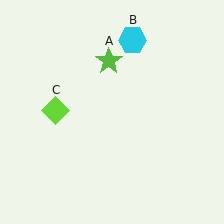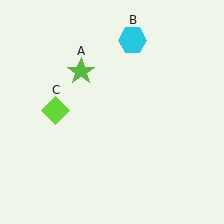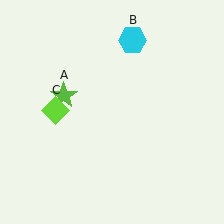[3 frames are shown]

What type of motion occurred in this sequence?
The lime star (object A) rotated counterclockwise around the center of the scene.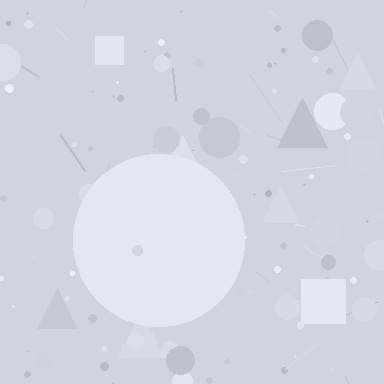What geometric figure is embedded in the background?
A circle is embedded in the background.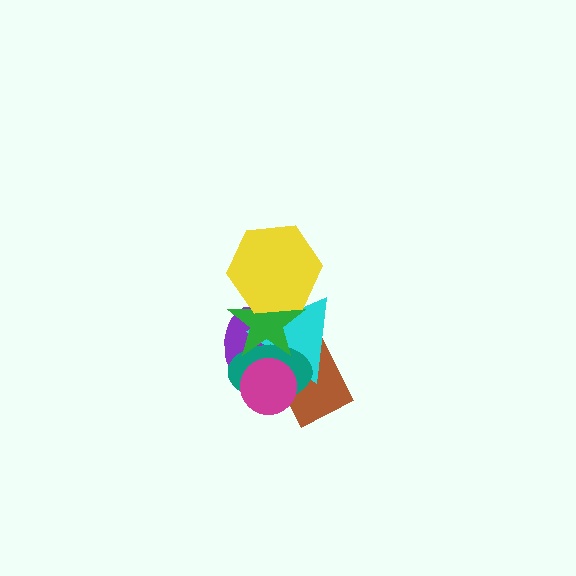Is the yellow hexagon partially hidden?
No, no other shape covers it.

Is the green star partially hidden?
Yes, it is partially covered by another shape.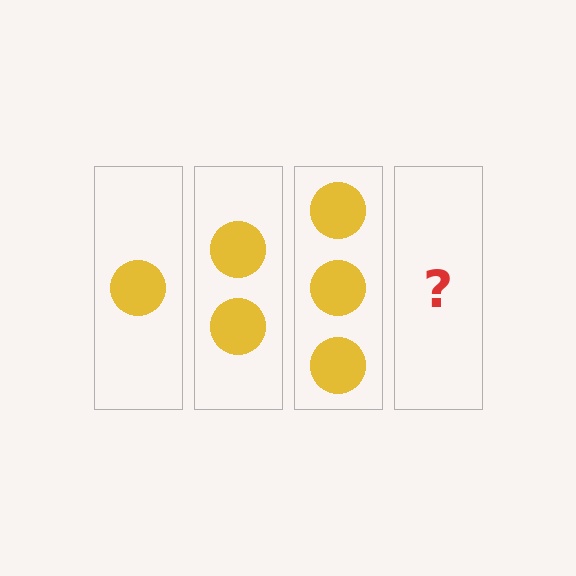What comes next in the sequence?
The next element should be 4 circles.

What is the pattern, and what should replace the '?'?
The pattern is that each step adds one more circle. The '?' should be 4 circles.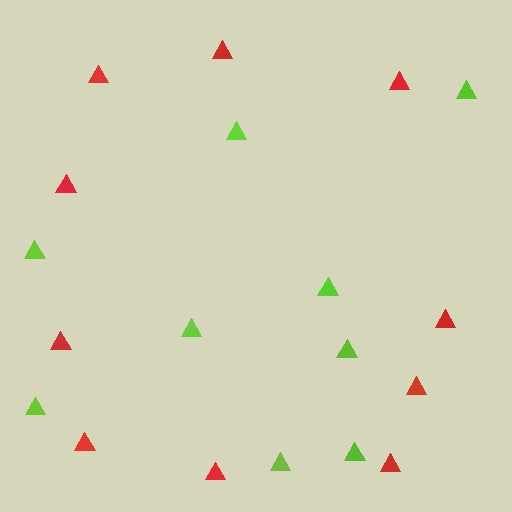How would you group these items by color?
There are 2 groups: one group of red triangles (10) and one group of lime triangles (9).